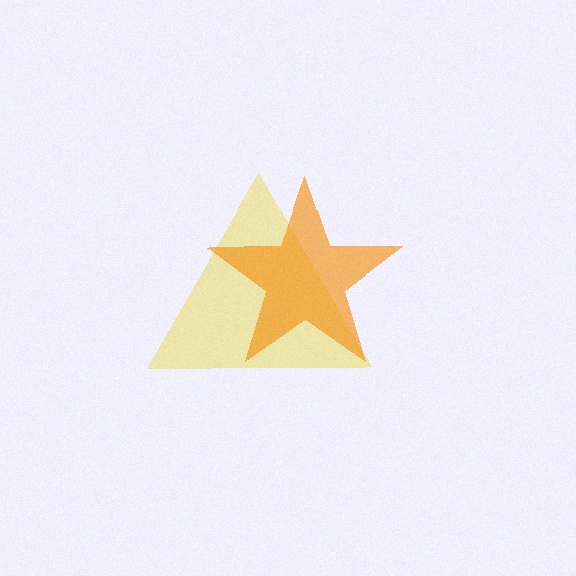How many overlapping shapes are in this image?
There are 2 overlapping shapes in the image.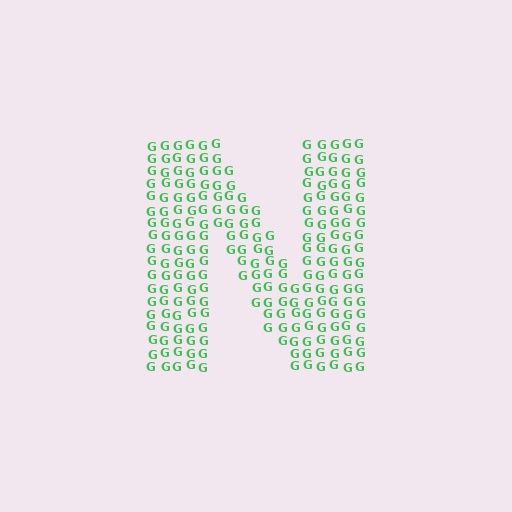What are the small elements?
The small elements are letter G's.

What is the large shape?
The large shape is the letter N.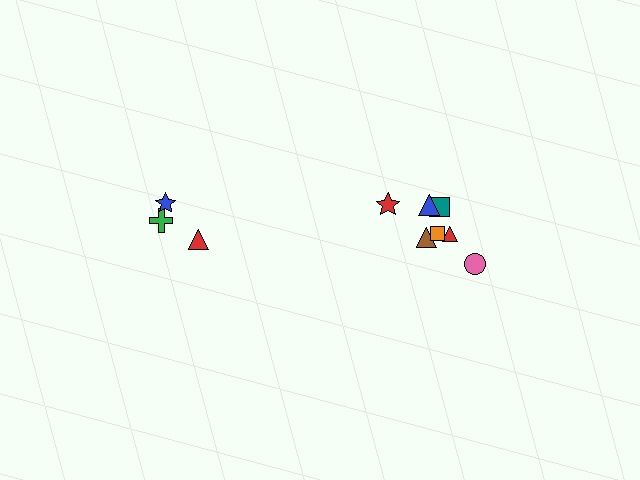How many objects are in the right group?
There are 7 objects.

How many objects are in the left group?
There are 3 objects.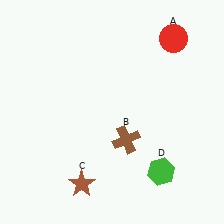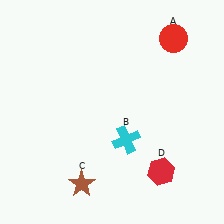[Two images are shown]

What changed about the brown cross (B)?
In Image 1, B is brown. In Image 2, it changed to cyan.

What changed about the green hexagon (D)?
In Image 1, D is green. In Image 2, it changed to red.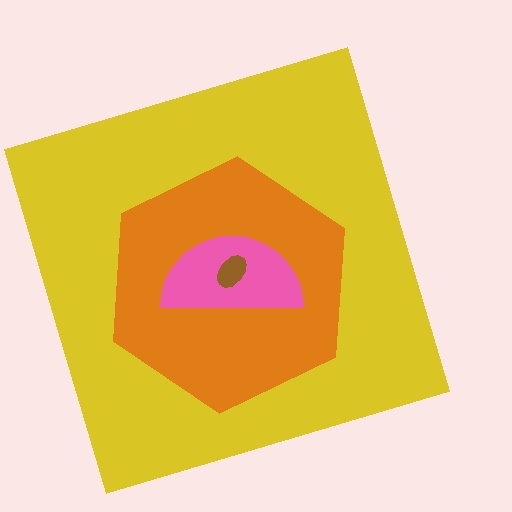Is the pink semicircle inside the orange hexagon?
Yes.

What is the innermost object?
The brown ellipse.